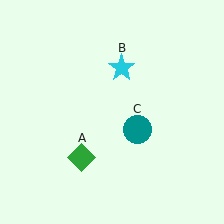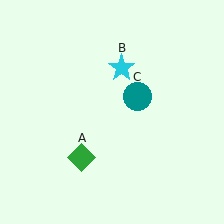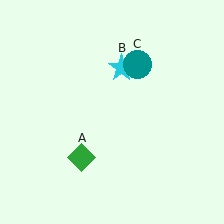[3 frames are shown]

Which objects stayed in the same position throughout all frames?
Green diamond (object A) and cyan star (object B) remained stationary.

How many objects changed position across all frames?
1 object changed position: teal circle (object C).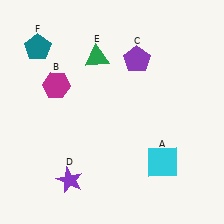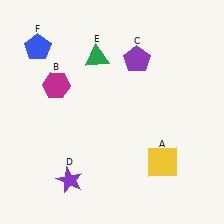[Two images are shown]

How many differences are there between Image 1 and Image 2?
There are 2 differences between the two images.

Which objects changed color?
A changed from cyan to yellow. F changed from teal to blue.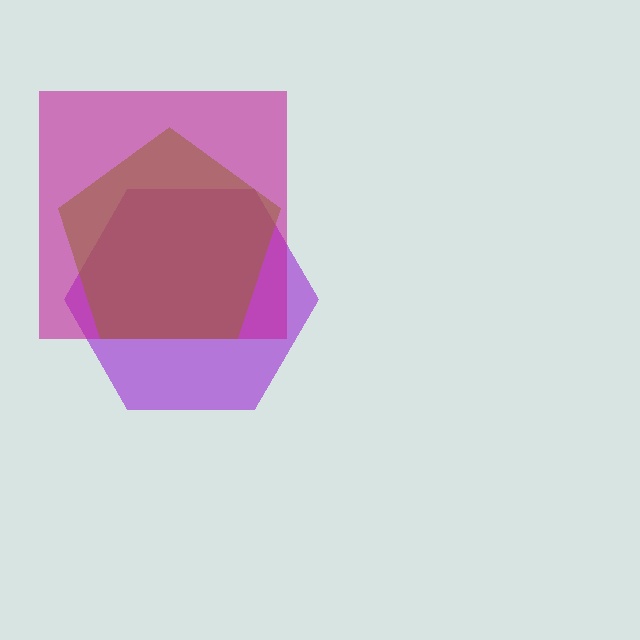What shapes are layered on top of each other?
The layered shapes are: a purple hexagon, a magenta square, a brown pentagon.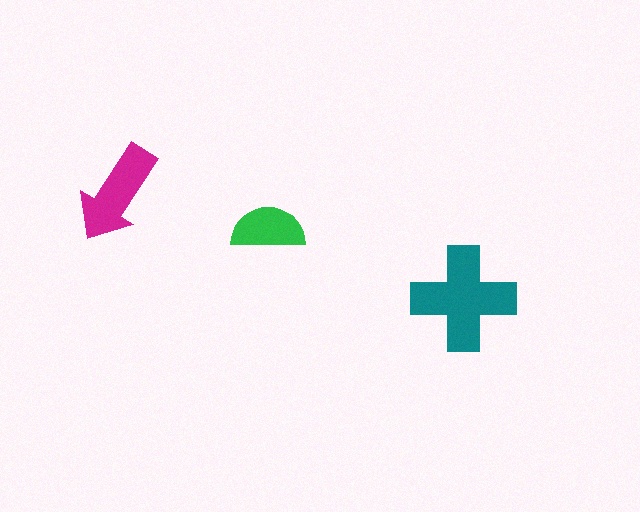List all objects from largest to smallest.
The teal cross, the magenta arrow, the green semicircle.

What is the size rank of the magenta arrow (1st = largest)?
2nd.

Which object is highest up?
The magenta arrow is topmost.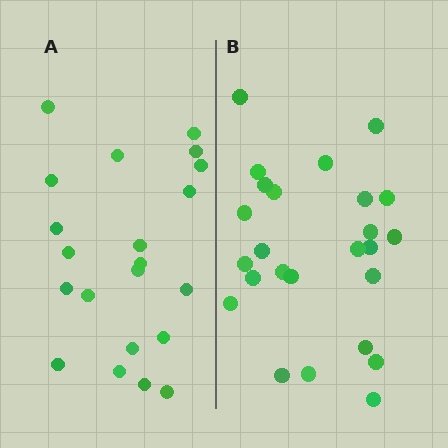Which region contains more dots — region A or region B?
Region B (the right region) has more dots.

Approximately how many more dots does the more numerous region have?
Region B has about 4 more dots than region A.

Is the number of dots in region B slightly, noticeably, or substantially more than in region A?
Region B has only slightly more — the two regions are fairly close. The ratio is roughly 1.2 to 1.